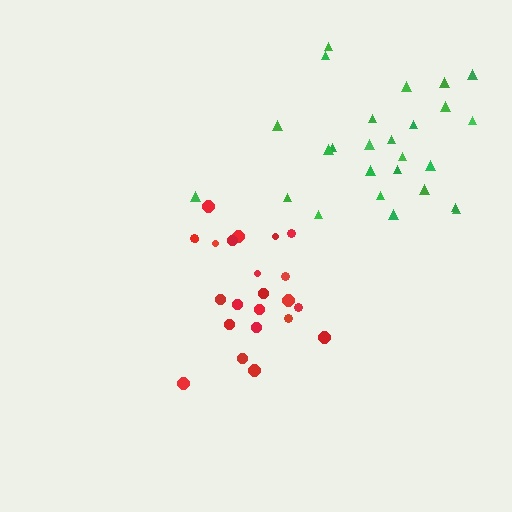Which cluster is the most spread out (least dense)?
Green.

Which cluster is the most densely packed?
Red.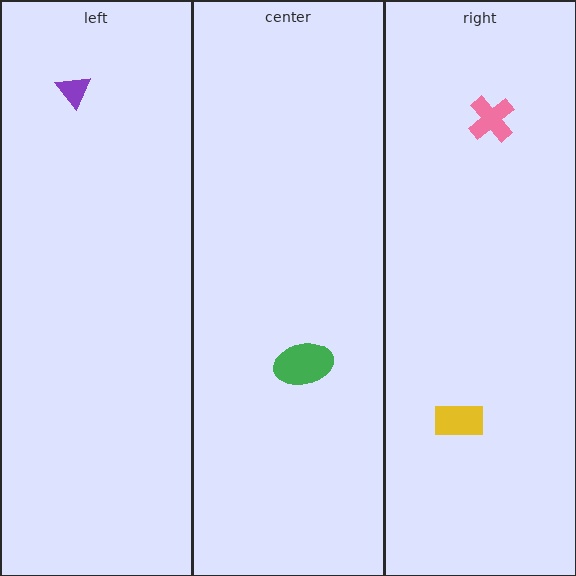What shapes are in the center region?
The green ellipse.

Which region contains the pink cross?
The right region.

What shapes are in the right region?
The yellow rectangle, the pink cross.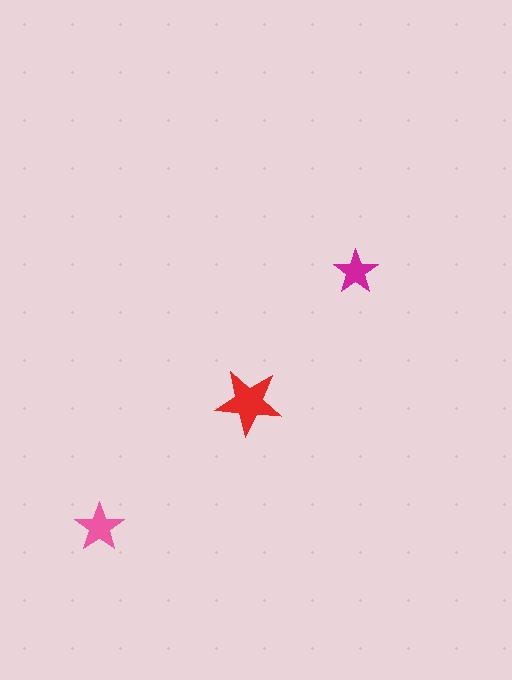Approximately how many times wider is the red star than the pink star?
About 1.5 times wider.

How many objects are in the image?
There are 3 objects in the image.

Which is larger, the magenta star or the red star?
The red one.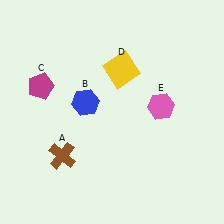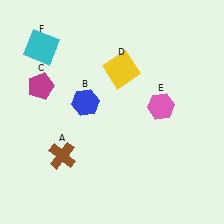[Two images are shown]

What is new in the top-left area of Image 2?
A cyan square (F) was added in the top-left area of Image 2.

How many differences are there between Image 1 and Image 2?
There is 1 difference between the two images.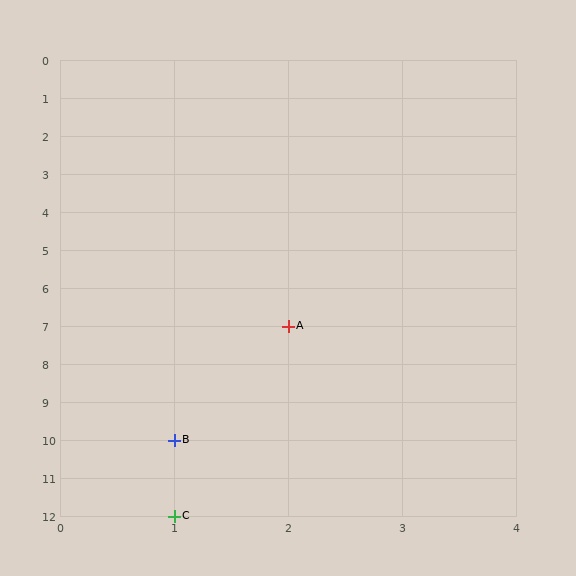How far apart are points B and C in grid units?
Points B and C are 2 rows apart.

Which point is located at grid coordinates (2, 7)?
Point A is at (2, 7).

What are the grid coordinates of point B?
Point B is at grid coordinates (1, 10).